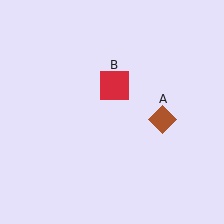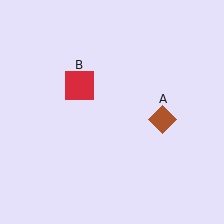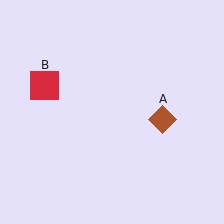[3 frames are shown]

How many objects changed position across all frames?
1 object changed position: red square (object B).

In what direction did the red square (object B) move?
The red square (object B) moved left.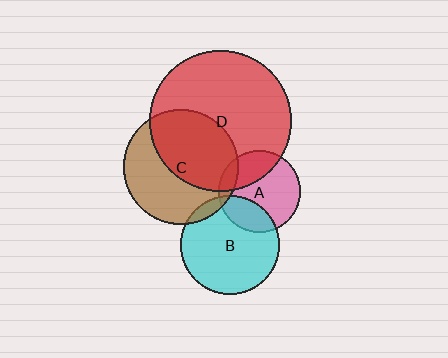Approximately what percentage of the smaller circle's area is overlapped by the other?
Approximately 25%.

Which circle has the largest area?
Circle D (red).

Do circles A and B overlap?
Yes.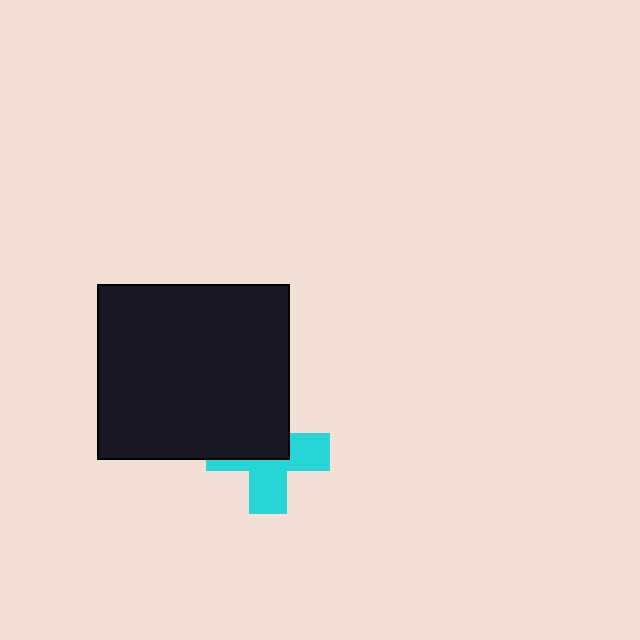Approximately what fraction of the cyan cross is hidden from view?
Roughly 48% of the cyan cross is hidden behind the black rectangle.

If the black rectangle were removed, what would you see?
You would see the complete cyan cross.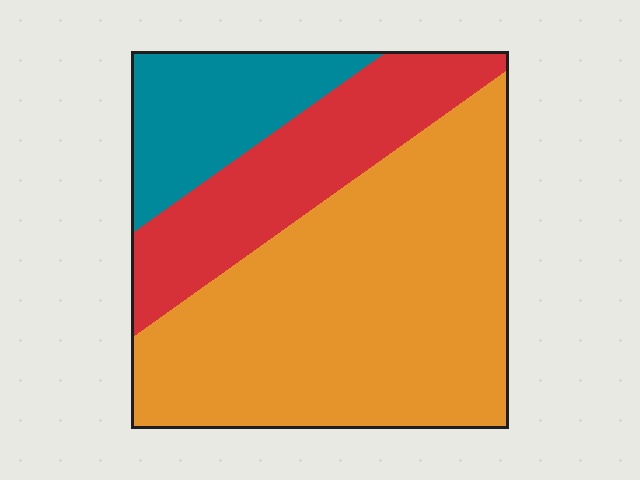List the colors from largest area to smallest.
From largest to smallest: orange, red, teal.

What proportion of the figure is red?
Red covers about 25% of the figure.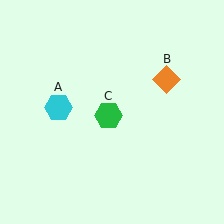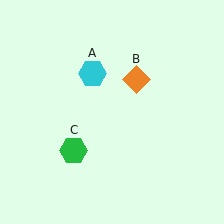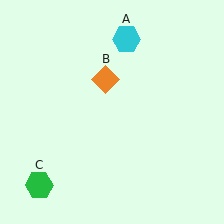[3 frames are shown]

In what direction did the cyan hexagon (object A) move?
The cyan hexagon (object A) moved up and to the right.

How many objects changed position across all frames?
3 objects changed position: cyan hexagon (object A), orange diamond (object B), green hexagon (object C).